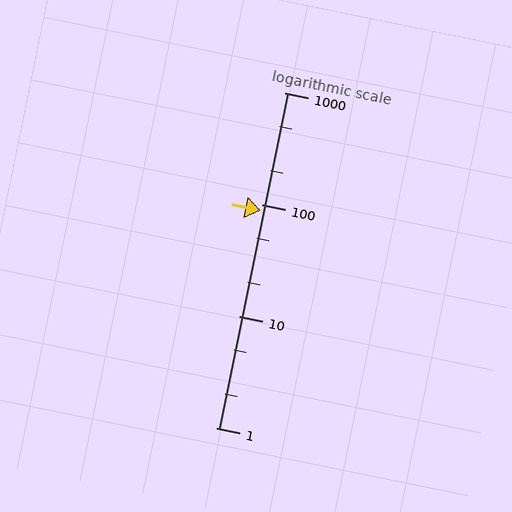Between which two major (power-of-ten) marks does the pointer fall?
The pointer is between 10 and 100.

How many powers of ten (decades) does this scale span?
The scale spans 3 decades, from 1 to 1000.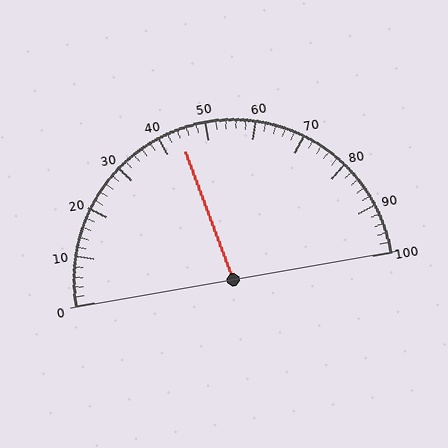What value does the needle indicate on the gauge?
The needle indicates approximately 44.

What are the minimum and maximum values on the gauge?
The gauge ranges from 0 to 100.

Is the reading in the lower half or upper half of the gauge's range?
The reading is in the lower half of the range (0 to 100).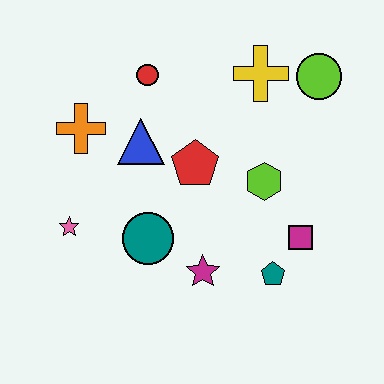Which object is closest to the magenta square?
The teal pentagon is closest to the magenta square.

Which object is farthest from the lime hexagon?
The pink star is farthest from the lime hexagon.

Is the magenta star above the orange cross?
No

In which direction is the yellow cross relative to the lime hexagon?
The yellow cross is above the lime hexagon.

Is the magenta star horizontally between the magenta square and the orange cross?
Yes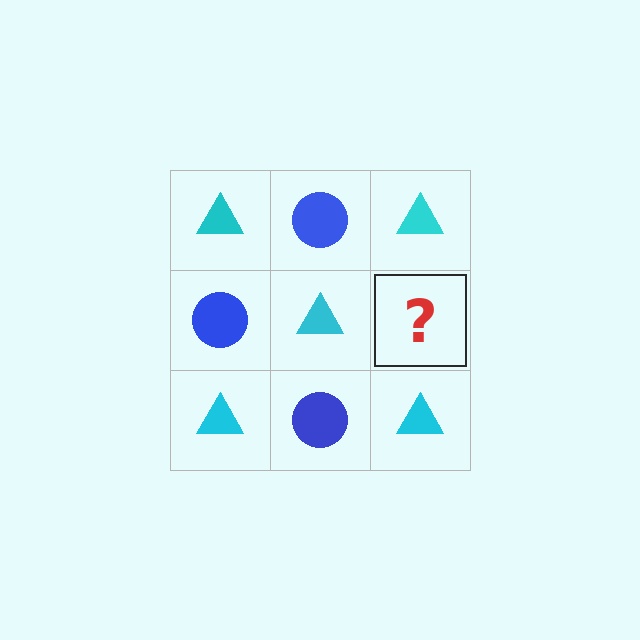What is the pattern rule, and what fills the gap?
The rule is that it alternates cyan triangle and blue circle in a checkerboard pattern. The gap should be filled with a blue circle.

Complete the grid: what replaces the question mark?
The question mark should be replaced with a blue circle.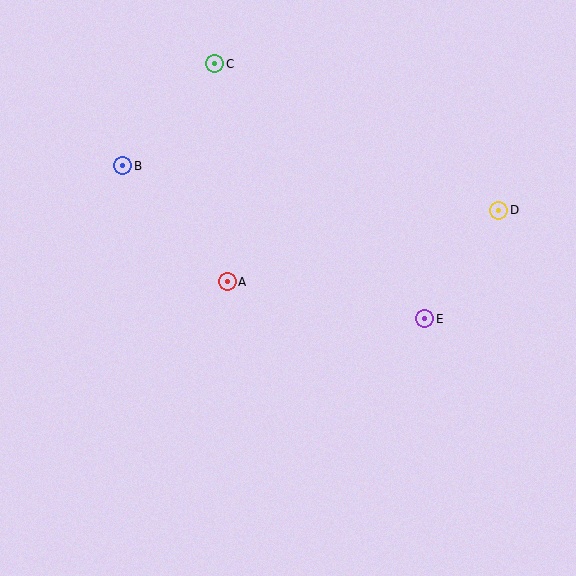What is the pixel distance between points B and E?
The distance between B and E is 338 pixels.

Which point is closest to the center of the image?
Point A at (227, 282) is closest to the center.